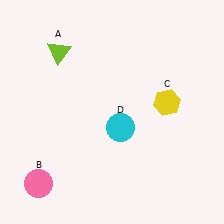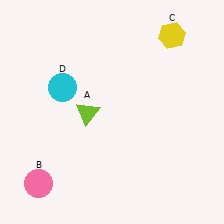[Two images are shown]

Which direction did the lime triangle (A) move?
The lime triangle (A) moved down.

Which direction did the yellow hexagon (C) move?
The yellow hexagon (C) moved up.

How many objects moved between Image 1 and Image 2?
3 objects moved between the two images.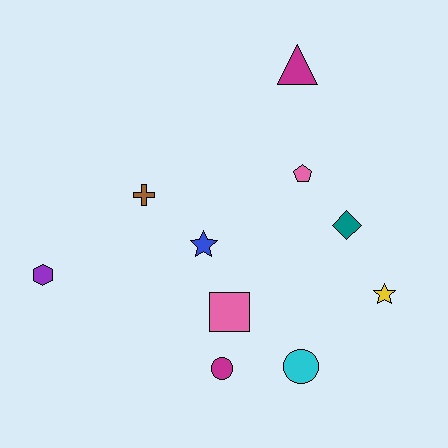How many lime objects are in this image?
There are no lime objects.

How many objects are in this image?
There are 10 objects.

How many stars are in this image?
There are 2 stars.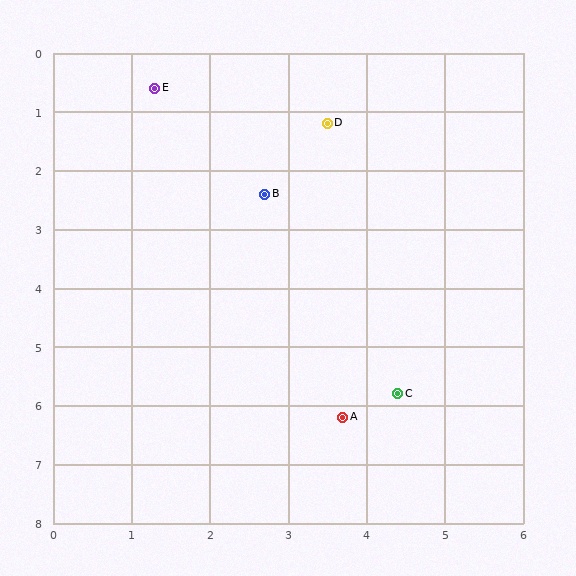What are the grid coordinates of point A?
Point A is at approximately (3.7, 6.2).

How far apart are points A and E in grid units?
Points A and E are about 6.1 grid units apart.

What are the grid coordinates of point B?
Point B is at approximately (2.7, 2.4).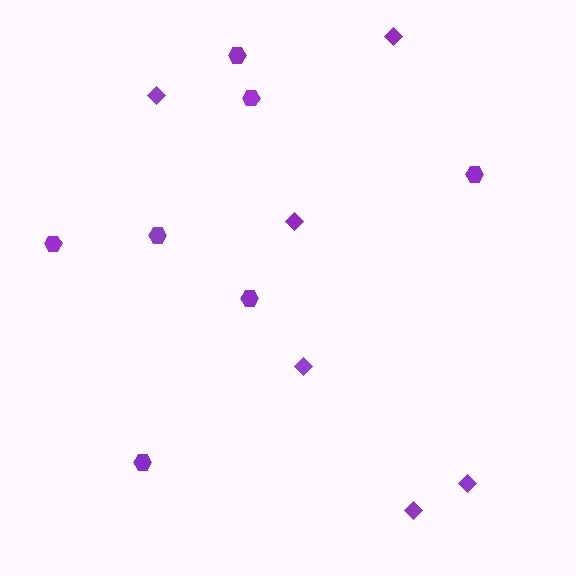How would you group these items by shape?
There are 2 groups: one group of diamonds (6) and one group of hexagons (7).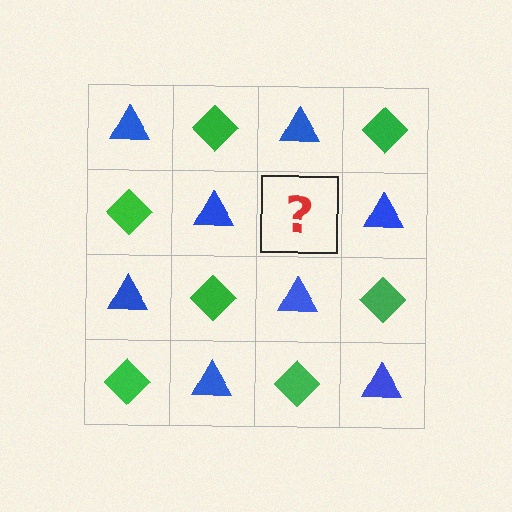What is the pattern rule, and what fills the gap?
The rule is that it alternates blue triangle and green diamond in a checkerboard pattern. The gap should be filled with a green diamond.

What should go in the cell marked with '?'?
The missing cell should contain a green diamond.